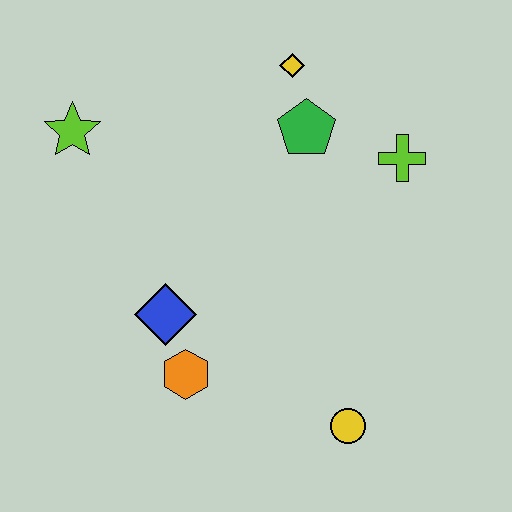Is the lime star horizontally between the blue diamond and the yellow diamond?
No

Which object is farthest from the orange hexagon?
The yellow diamond is farthest from the orange hexagon.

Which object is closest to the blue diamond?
The orange hexagon is closest to the blue diamond.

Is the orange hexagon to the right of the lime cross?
No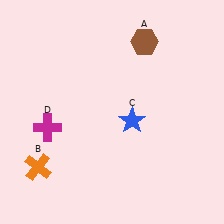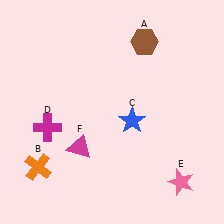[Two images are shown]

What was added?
A pink star (E), a magenta triangle (F) were added in Image 2.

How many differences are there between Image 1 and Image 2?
There are 2 differences between the two images.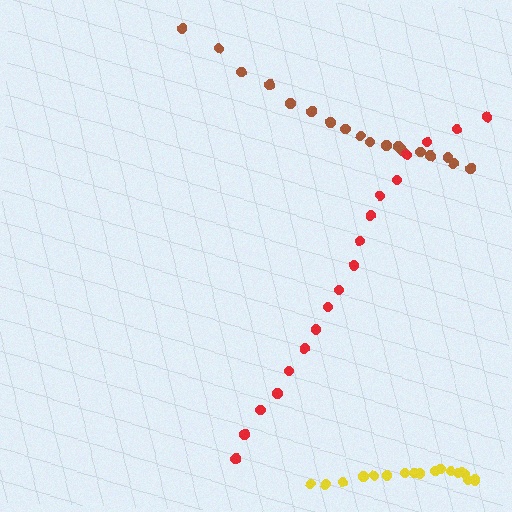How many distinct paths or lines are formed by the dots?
There are 3 distinct paths.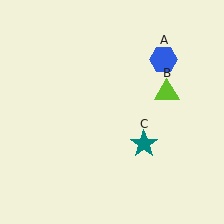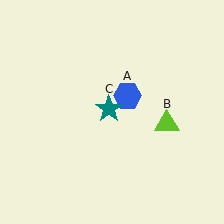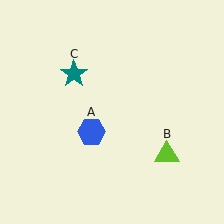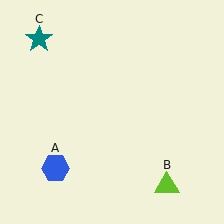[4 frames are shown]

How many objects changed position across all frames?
3 objects changed position: blue hexagon (object A), lime triangle (object B), teal star (object C).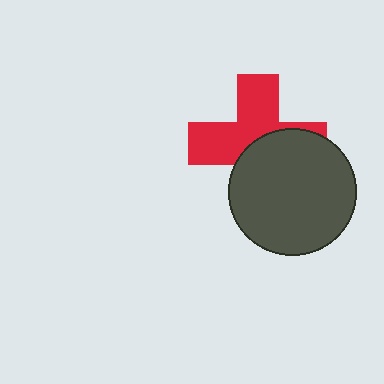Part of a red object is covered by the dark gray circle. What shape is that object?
It is a cross.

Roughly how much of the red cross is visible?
About half of it is visible (roughly 53%).